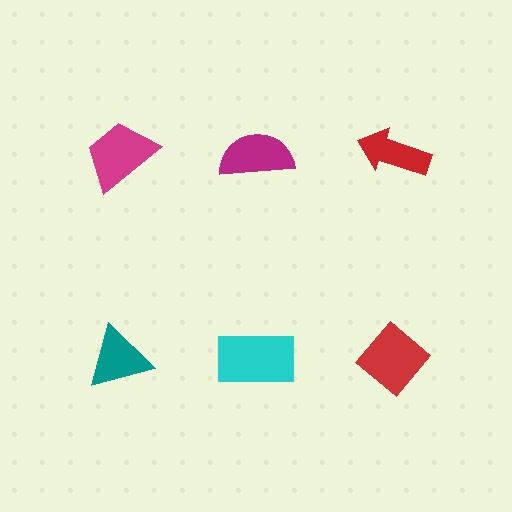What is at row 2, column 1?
A teal triangle.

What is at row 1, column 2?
A magenta semicircle.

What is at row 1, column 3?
A red arrow.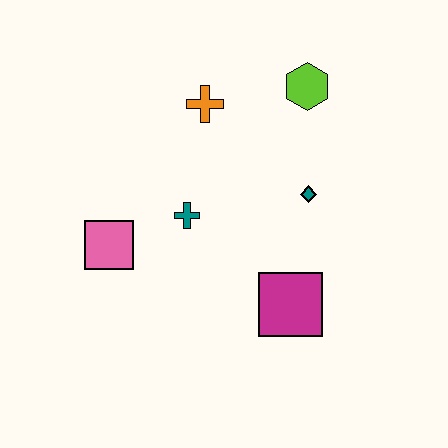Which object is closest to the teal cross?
The pink square is closest to the teal cross.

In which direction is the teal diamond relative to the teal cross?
The teal diamond is to the right of the teal cross.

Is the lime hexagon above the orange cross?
Yes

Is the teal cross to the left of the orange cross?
Yes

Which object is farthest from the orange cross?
The magenta square is farthest from the orange cross.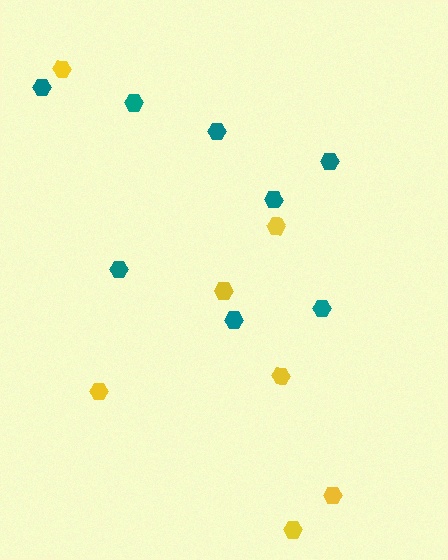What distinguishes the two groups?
There are 2 groups: one group of teal hexagons (8) and one group of yellow hexagons (7).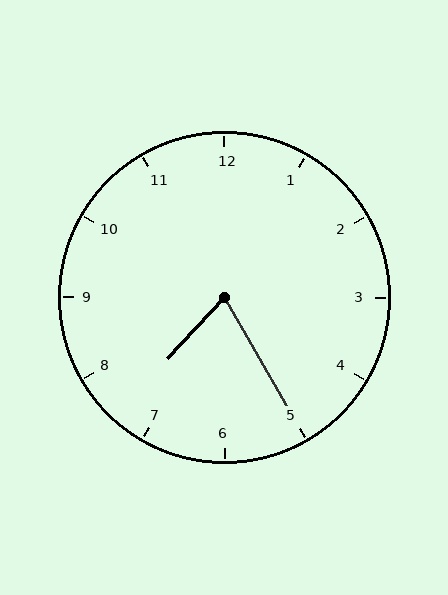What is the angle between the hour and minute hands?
Approximately 72 degrees.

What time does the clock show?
7:25.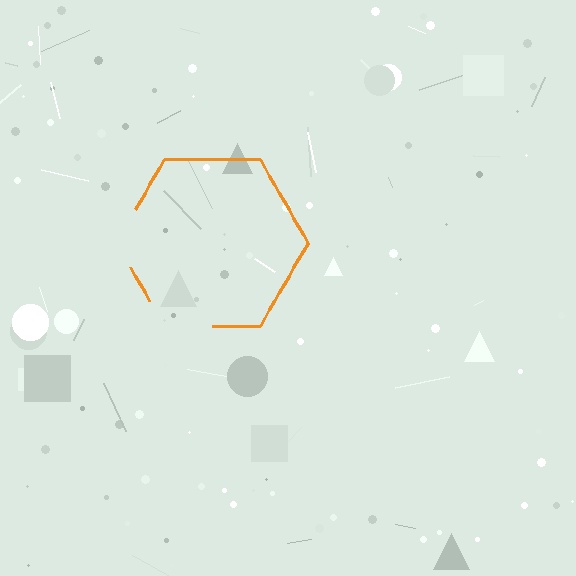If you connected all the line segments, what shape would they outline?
They would outline a hexagon.